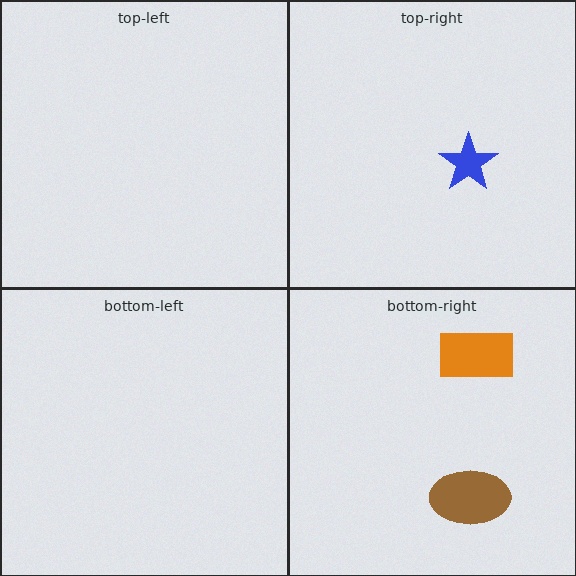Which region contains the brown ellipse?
The bottom-right region.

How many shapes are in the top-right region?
1.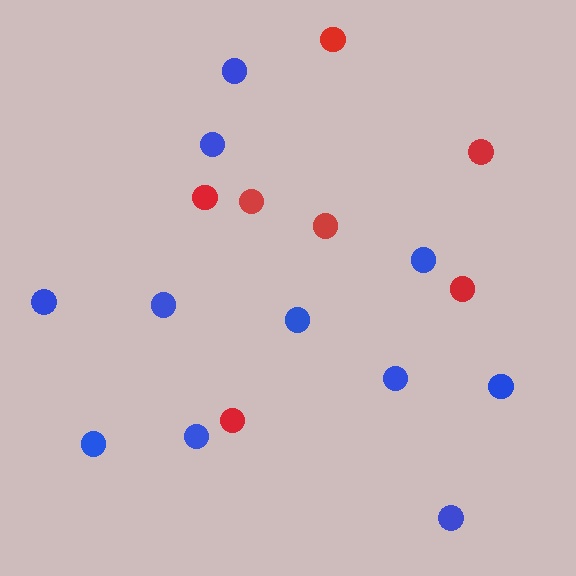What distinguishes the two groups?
There are 2 groups: one group of blue circles (11) and one group of red circles (7).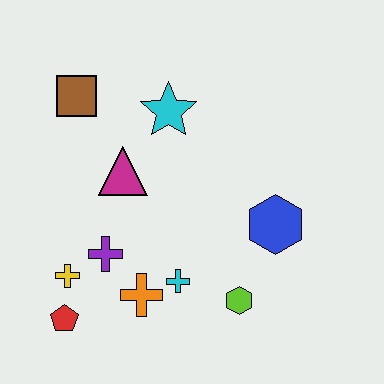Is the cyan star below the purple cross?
No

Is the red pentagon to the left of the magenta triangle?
Yes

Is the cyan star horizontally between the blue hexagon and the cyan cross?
No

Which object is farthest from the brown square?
The lime hexagon is farthest from the brown square.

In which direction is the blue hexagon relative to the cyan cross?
The blue hexagon is to the right of the cyan cross.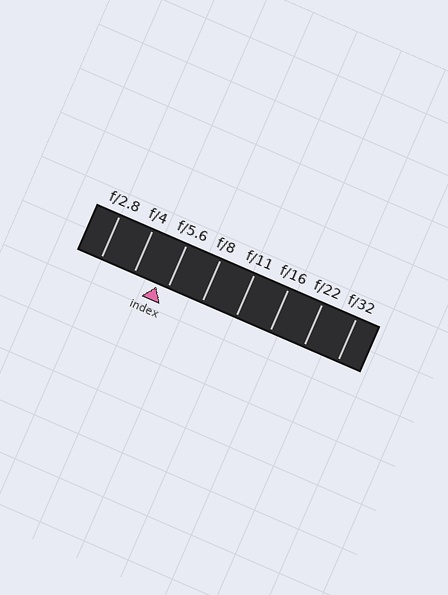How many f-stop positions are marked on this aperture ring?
There are 8 f-stop positions marked.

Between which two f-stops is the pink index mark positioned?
The index mark is between f/4 and f/5.6.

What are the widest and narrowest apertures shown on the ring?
The widest aperture shown is f/2.8 and the narrowest is f/32.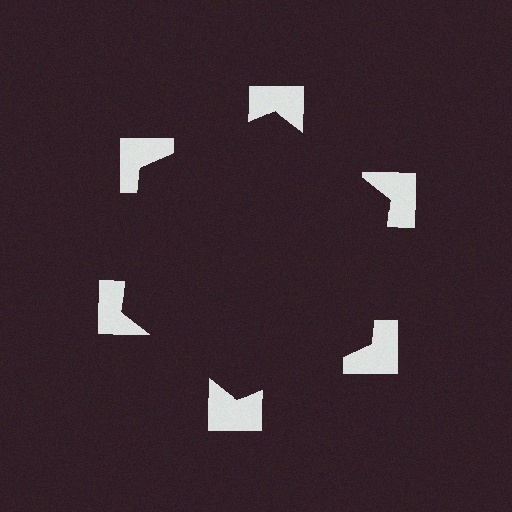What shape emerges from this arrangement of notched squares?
An illusory hexagon — its edges are inferred from the aligned wedge cuts in the notched squares, not physically drawn.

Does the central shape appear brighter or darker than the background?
It typically appears slightly darker than the background, even though no actual brightness change is drawn.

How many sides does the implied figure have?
6 sides.